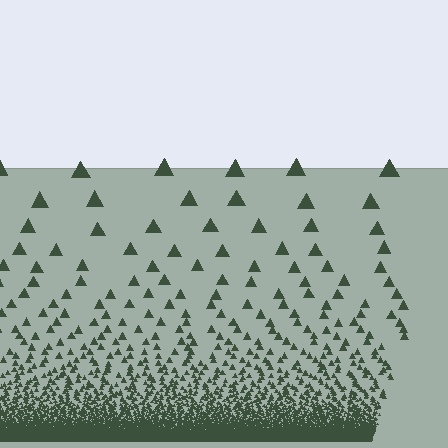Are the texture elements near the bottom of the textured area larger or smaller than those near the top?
Smaller. The gradient is inverted — elements near the bottom are smaller and denser.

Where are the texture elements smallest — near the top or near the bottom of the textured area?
Near the bottom.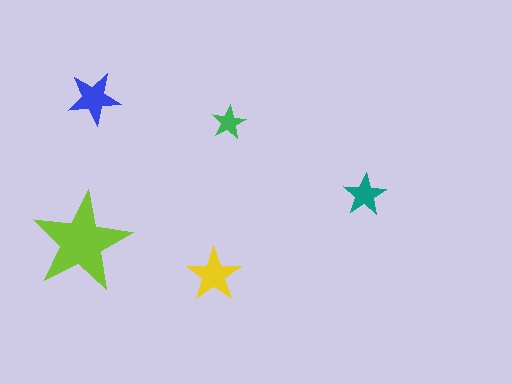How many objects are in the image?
There are 5 objects in the image.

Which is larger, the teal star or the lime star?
The lime one.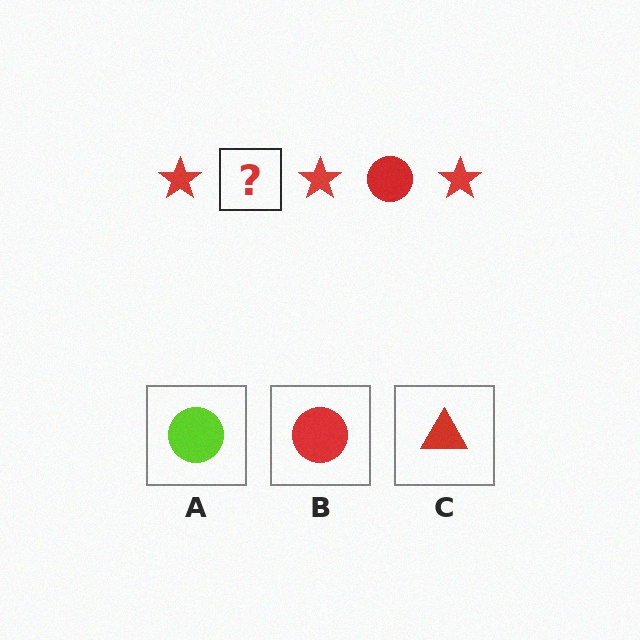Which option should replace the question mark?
Option B.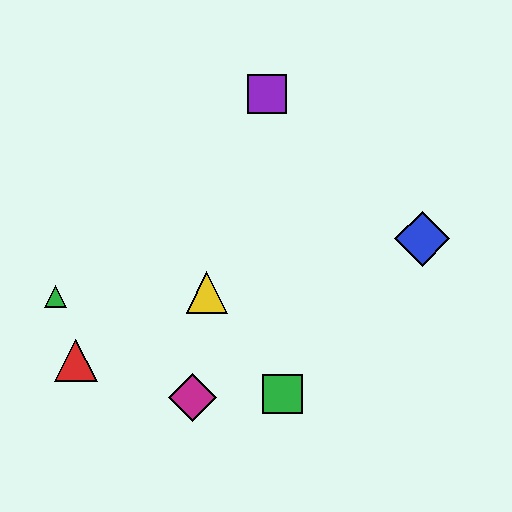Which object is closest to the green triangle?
The red triangle is closest to the green triangle.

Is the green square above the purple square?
No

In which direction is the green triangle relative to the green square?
The green triangle is to the left of the green square.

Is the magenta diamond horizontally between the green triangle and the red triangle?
No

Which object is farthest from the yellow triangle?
The blue diamond is farthest from the yellow triangle.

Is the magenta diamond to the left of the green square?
Yes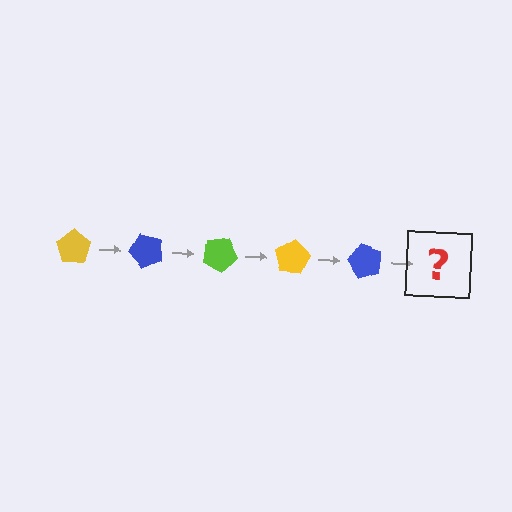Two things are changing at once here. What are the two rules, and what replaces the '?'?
The two rules are that it rotates 50 degrees each step and the color cycles through yellow, blue, and lime. The '?' should be a lime pentagon, rotated 250 degrees from the start.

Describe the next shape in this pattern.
It should be a lime pentagon, rotated 250 degrees from the start.